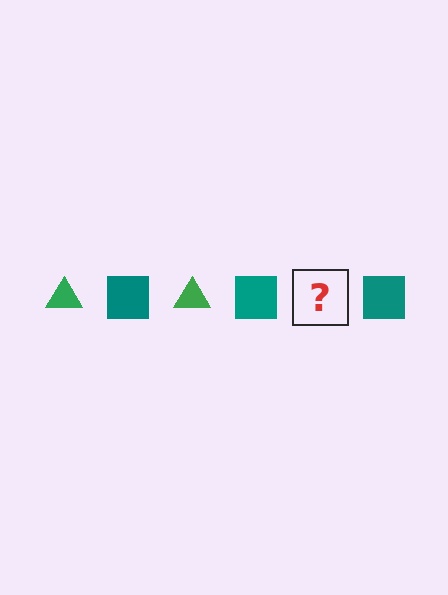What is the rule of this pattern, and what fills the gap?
The rule is that the pattern alternates between green triangle and teal square. The gap should be filled with a green triangle.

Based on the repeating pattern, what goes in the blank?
The blank should be a green triangle.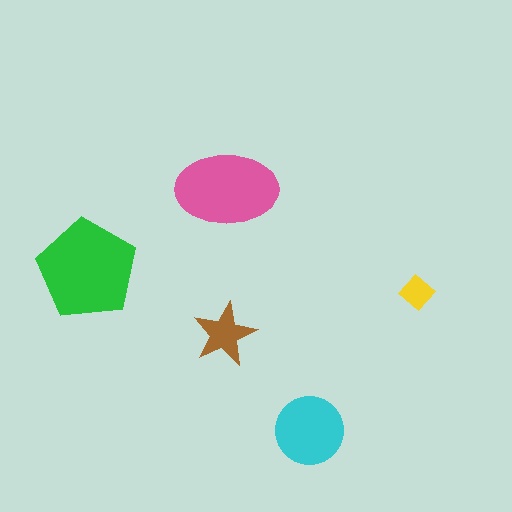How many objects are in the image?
There are 5 objects in the image.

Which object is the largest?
The green pentagon.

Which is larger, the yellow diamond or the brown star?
The brown star.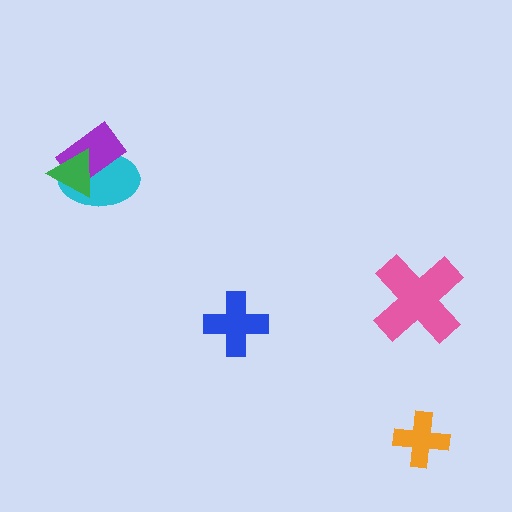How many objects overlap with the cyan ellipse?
2 objects overlap with the cyan ellipse.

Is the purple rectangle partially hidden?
Yes, it is partially covered by another shape.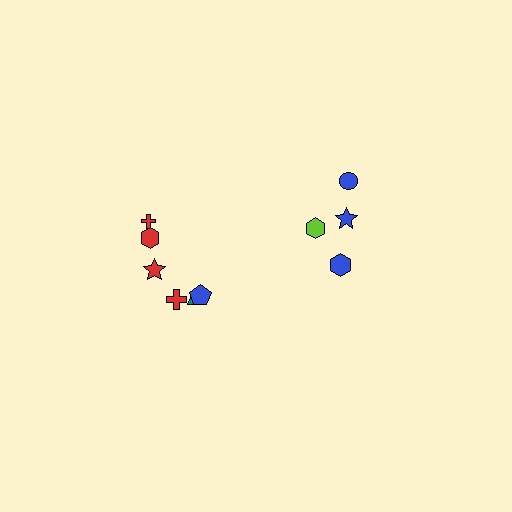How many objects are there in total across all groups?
There are 10 objects.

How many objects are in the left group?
There are 6 objects.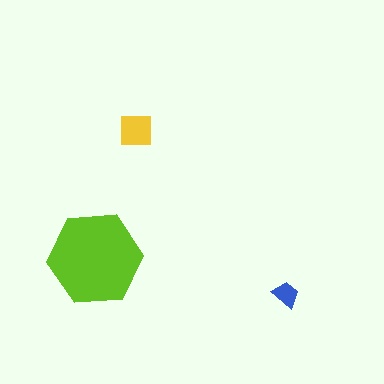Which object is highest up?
The yellow square is topmost.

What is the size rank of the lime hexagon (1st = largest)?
1st.